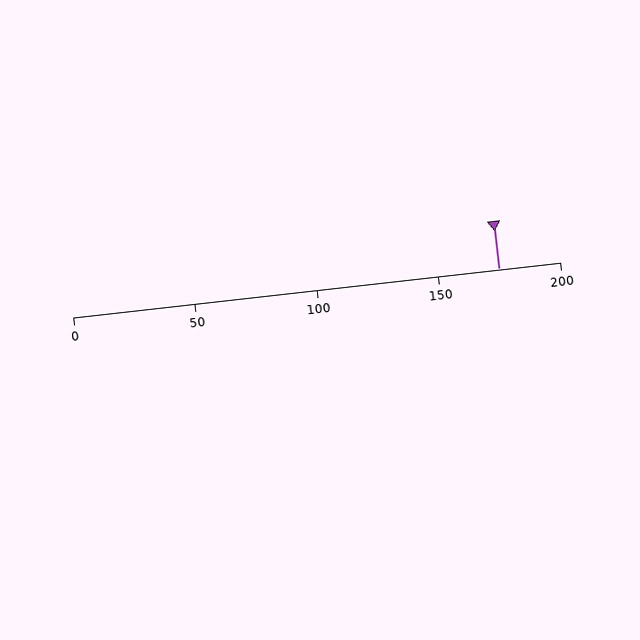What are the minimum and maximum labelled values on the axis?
The axis runs from 0 to 200.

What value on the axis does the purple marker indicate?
The marker indicates approximately 175.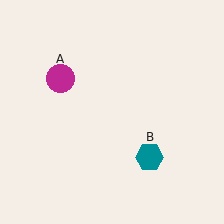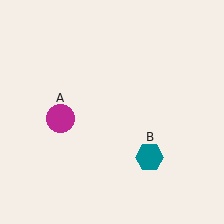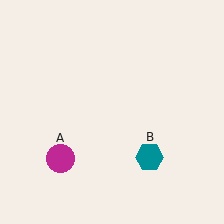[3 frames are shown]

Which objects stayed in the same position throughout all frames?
Teal hexagon (object B) remained stationary.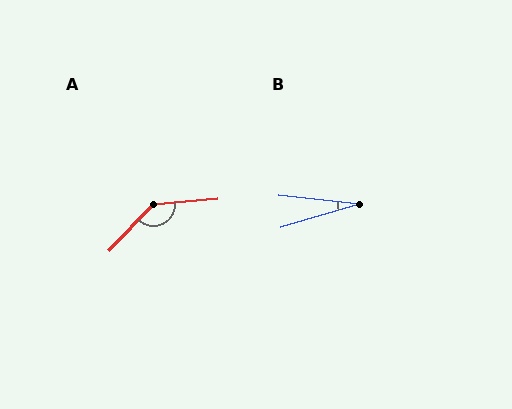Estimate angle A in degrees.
Approximately 139 degrees.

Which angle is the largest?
A, at approximately 139 degrees.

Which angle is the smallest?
B, at approximately 23 degrees.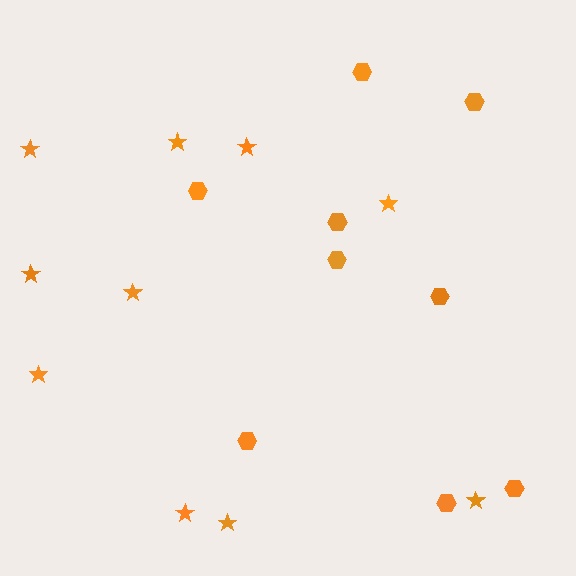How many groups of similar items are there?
There are 2 groups: one group of stars (10) and one group of hexagons (9).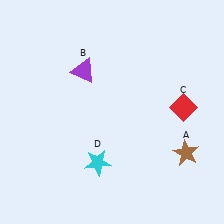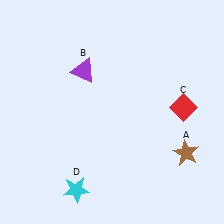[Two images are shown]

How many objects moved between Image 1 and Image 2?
1 object moved between the two images.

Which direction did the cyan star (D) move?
The cyan star (D) moved down.